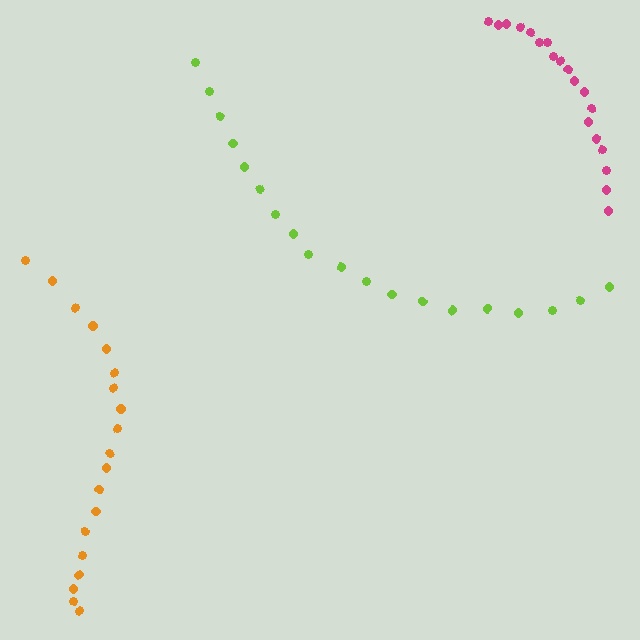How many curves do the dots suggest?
There are 3 distinct paths.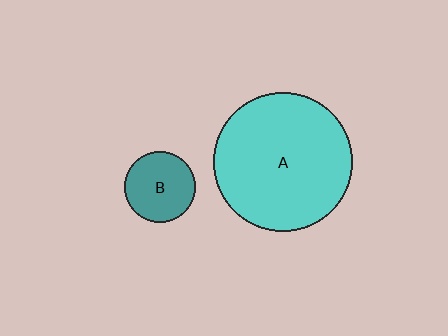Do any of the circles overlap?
No, none of the circles overlap.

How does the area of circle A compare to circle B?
Approximately 3.7 times.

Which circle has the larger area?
Circle A (cyan).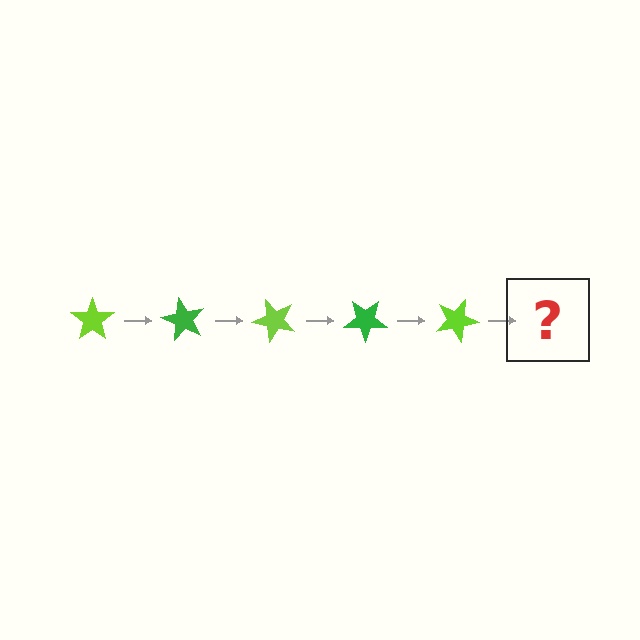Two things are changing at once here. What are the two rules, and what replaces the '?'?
The two rules are that it rotates 60 degrees each step and the color cycles through lime and green. The '?' should be a green star, rotated 300 degrees from the start.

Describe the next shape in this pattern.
It should be a green star, rotated 300 degrees from the start.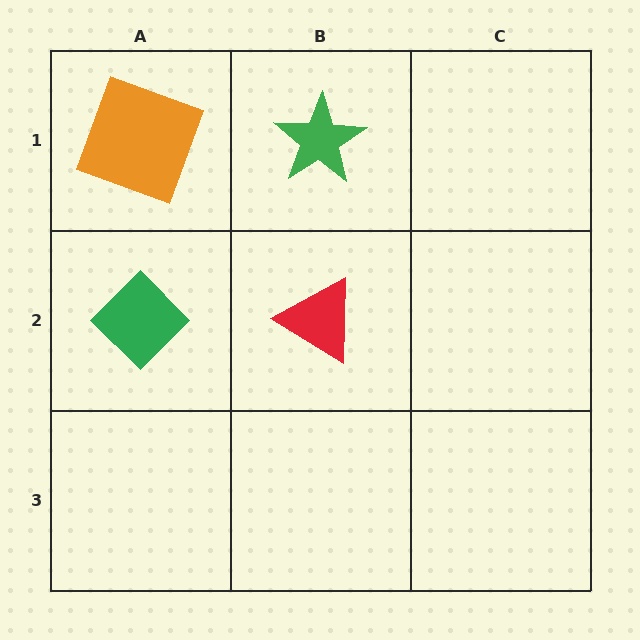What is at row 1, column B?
A green star.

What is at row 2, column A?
A green diamond.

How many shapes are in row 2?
2 shapes.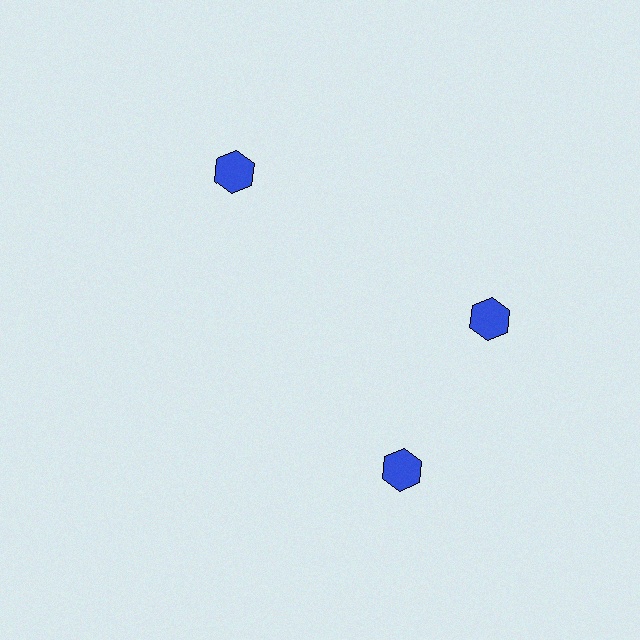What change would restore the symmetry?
The symmetry would be restored by rotating it back into even spacing with its neighbors so that all 3 hexagons sit at equal angles and equal distance from the center.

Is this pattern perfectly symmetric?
No. The 3 blue hexagons are arranged in a ring, but one element near the 7 o'clock position is rotated out of alignment along the ring, breaking the 3-fold rotational symmetry.